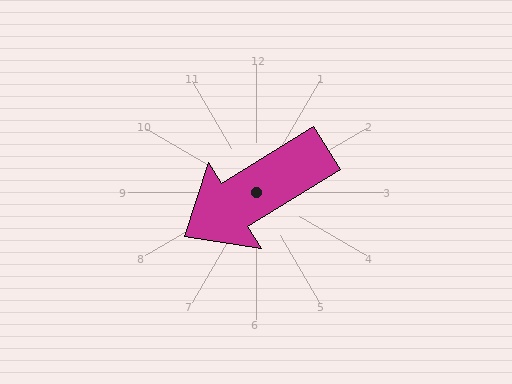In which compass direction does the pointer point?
Southwest.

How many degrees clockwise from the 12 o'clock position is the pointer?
Approximately 238 degrees.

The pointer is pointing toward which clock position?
Roughly 8 o'clock.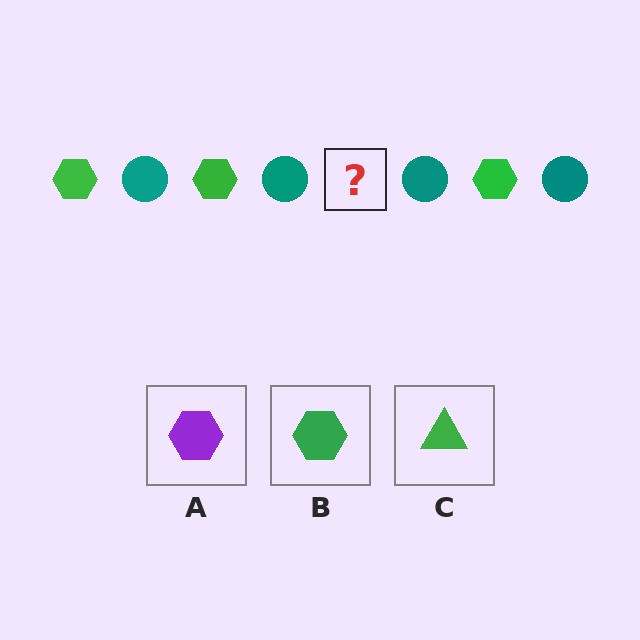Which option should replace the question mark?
Option B.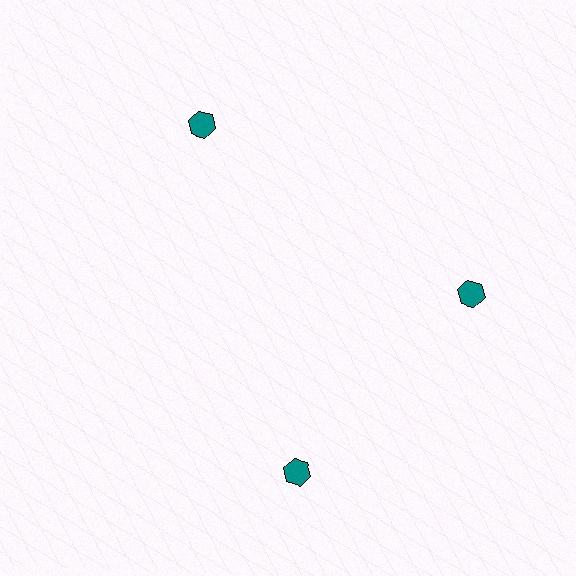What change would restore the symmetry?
The symmetry would be restored by rotating it back into even spacing with its neighbors so that all 3 hexagons sit at equal angles and equal distance from the center.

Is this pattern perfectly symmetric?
No. The 3 teal hexagons are arranged in a ring, but one element near the 7 o'clock position is rotated out of alignment along the ring, breaking the 3-fold rotational symmetry.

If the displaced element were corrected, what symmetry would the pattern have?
It would have 3-fold rotational symmetry — the pattern would map onto itself every 120 degrees.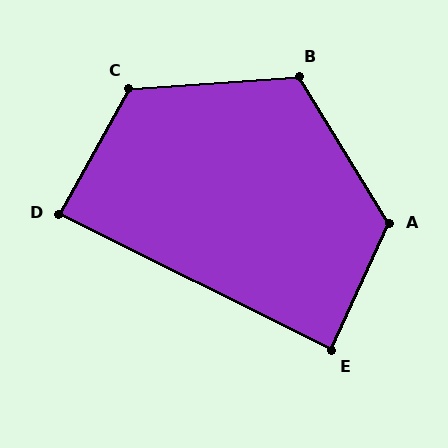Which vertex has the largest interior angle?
A, at approximately 124 degrees.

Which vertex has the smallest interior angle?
D, at approximately 87 degrees.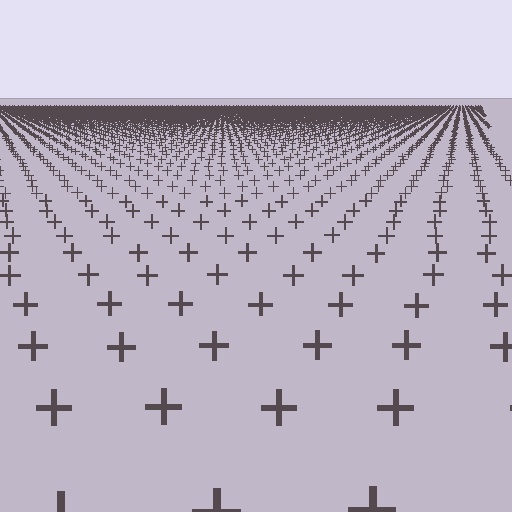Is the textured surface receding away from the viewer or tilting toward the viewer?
The surface is receding away from the viewer. Texture elements get smaller and denser toward the top.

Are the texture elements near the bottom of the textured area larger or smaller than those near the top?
Larger. Near the bottom, elements are closer to the viewer and appear at a bigger on-screen size.